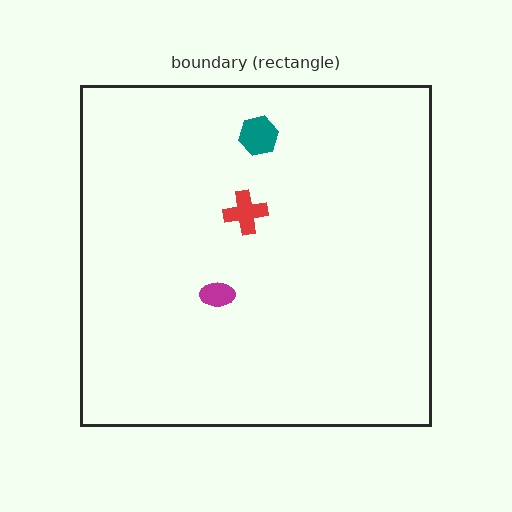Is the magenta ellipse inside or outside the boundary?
Inside.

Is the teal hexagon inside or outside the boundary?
Inside.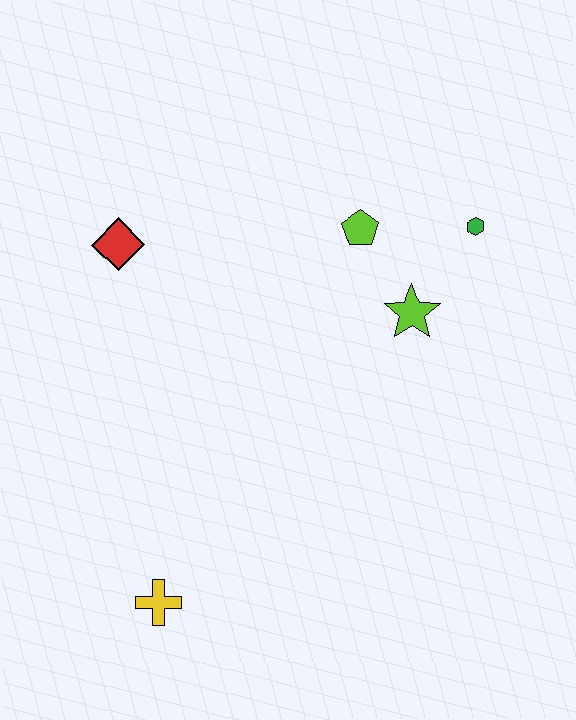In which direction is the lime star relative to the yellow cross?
The lime star is above the yellow cross.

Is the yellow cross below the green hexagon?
Yes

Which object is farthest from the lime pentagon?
The yellow cross is farthest from the lime pentagon.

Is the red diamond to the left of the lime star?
Yes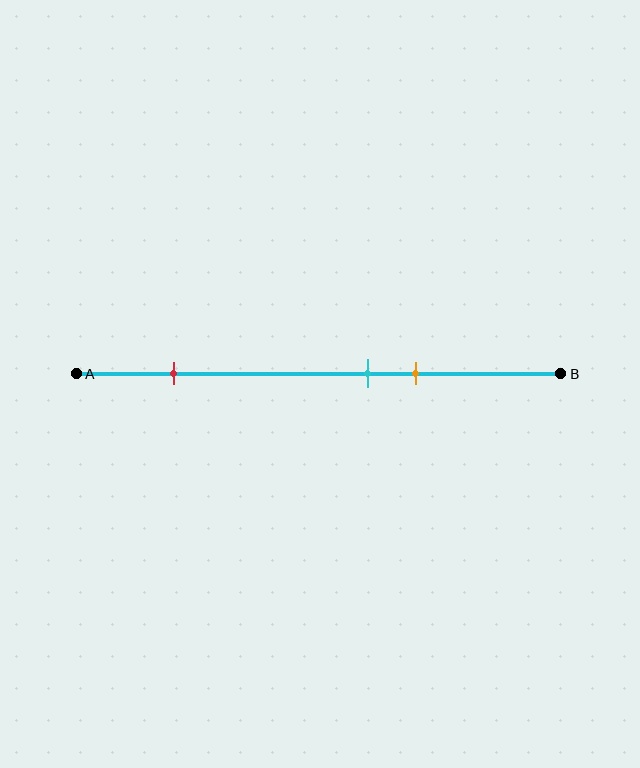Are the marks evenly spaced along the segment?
No, the marks are not evenly spaced.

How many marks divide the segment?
There are 3 marks dividing the segment.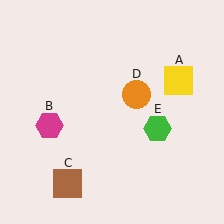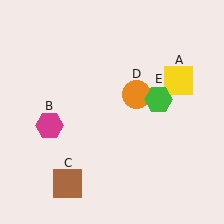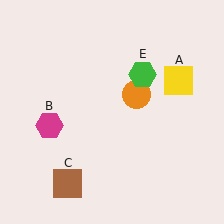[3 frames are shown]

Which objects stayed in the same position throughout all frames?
Yellow square (object A) and magenta hexagon (object B) and brown square (object C) and orange circle (object D) remained stationary.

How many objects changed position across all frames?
1 object changed position: green hexagon (object E).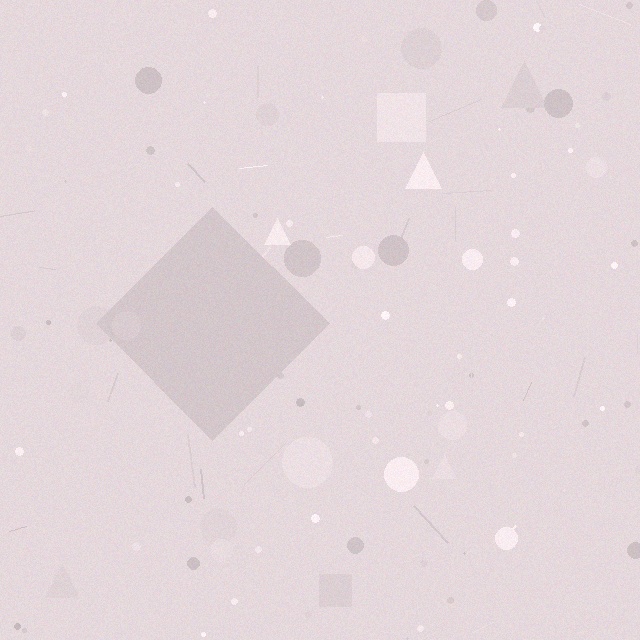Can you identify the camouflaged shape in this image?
The camouflaged shape is a diamond.